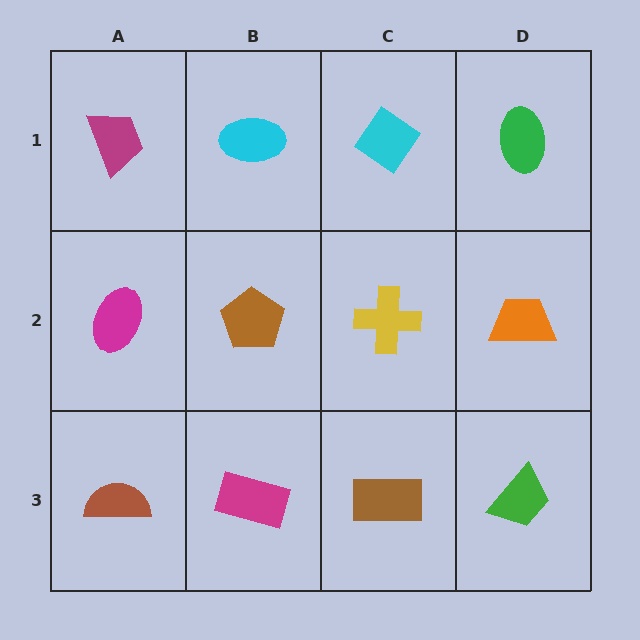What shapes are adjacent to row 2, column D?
A green ellipse (row 1, column D), a green trapezoid (row 3, column D), a yellow cross (row 2, column C).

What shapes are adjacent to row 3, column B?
A brown pentagon (row 2, column B), a brown semicircle (row 3, column A), a brown rectangle (row 3, column C).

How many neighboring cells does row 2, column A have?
3.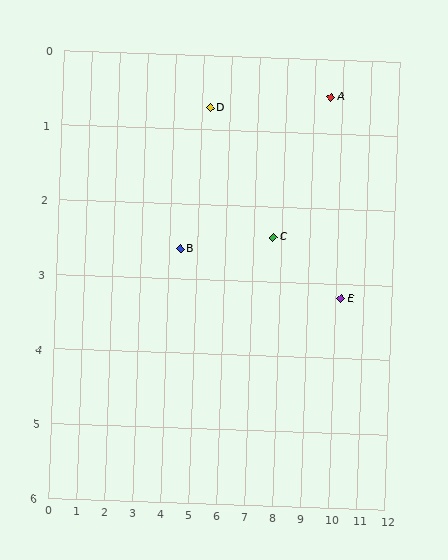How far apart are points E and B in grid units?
Points E and B are about 5.8 grid units apart.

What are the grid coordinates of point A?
Point A is at approximately (9.6, 0.5).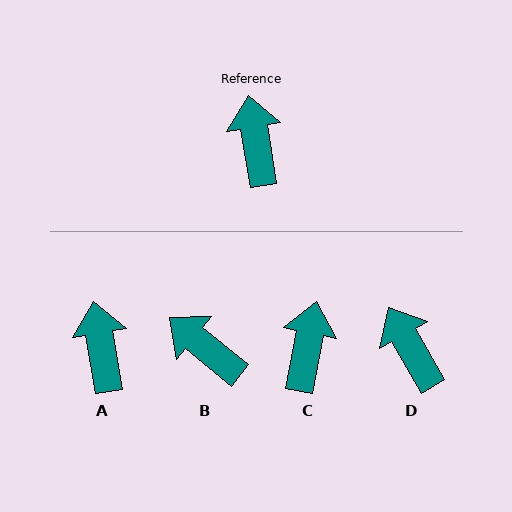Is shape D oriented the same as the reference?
No, it is off by about 20 degrees.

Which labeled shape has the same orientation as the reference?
A.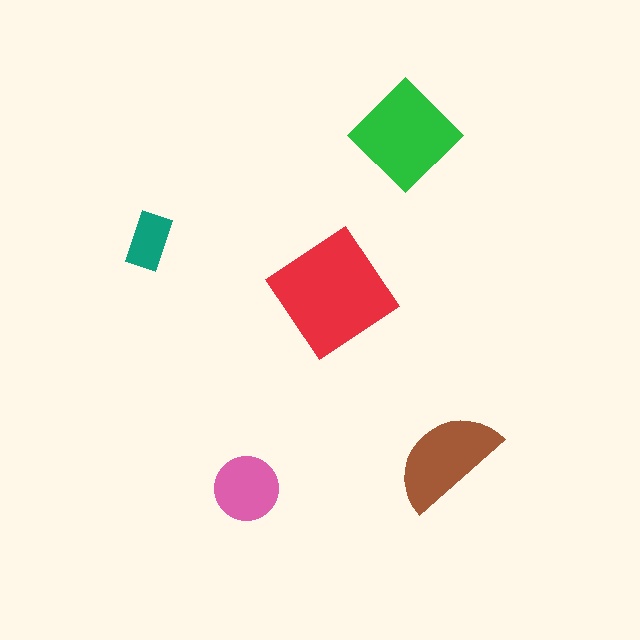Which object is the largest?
The red diamond.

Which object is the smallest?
The teal rectangle.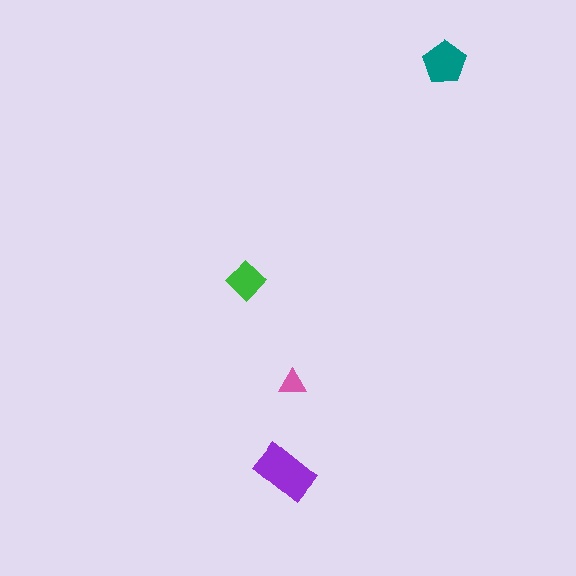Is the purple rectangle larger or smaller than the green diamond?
Larger.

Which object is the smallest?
The pink triangle.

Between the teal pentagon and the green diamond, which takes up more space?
The teal pentagon.